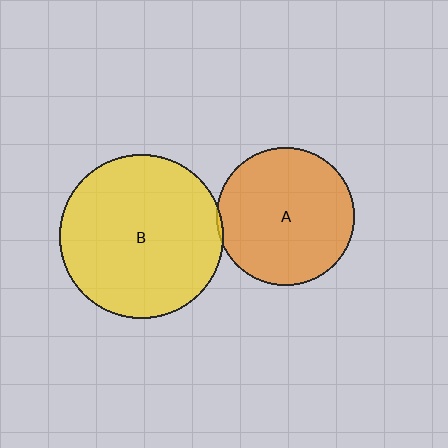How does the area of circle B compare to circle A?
Approximately 1.4 times.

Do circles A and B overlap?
Yes.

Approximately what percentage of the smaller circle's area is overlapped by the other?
Approximately 5%.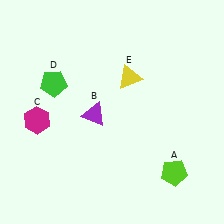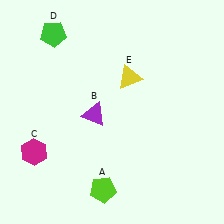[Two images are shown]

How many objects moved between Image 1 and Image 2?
3 objects moved between the two images.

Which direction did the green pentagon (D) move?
The green pentagon (D) moved up.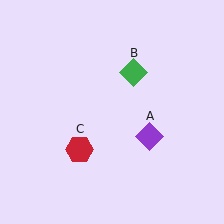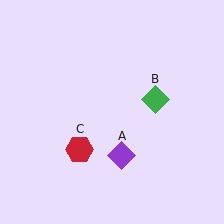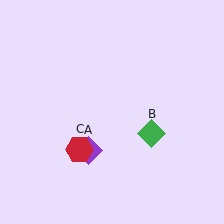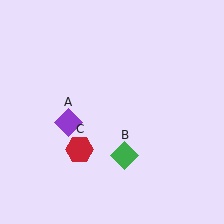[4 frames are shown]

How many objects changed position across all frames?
2 objects changed position: purple diamond (object A), green diamond (object B).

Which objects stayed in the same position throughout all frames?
Red hexagon (object C) remained stationary.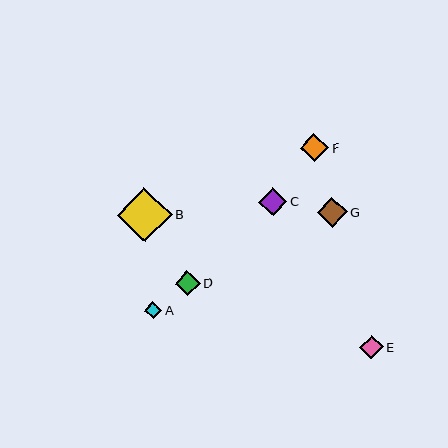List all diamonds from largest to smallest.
From largest to smallest: B, G, C, F, D, E, A.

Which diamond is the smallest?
Diamond A is the smallest with a size of approximately 17 pixels.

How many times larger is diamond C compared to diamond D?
Diamond C is approximately 1.2 times the size of diamond D.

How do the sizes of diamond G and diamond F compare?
Diamond G and diamond F are approximately the same size.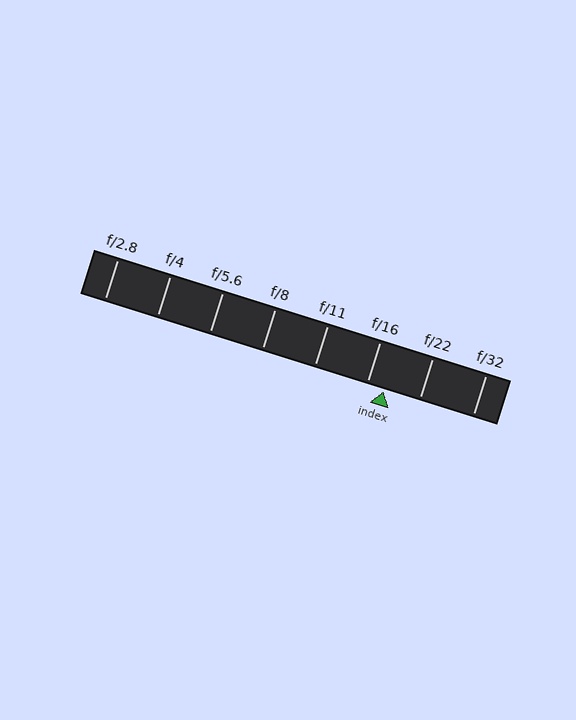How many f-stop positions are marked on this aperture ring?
There are 8 f-stop positions marked.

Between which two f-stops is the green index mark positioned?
The index mark is between f/16 and f/22.